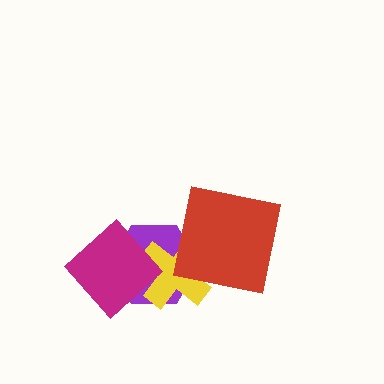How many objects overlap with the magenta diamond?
2 objects overlap with the magenta diamond.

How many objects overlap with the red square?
2 objects overlap with the red square.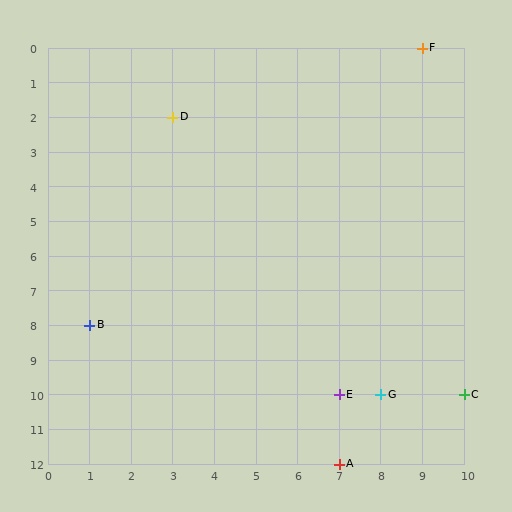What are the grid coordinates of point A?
Point A is at grid coordinates (7, 12).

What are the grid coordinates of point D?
Point D is at grid coordinates (3, 2).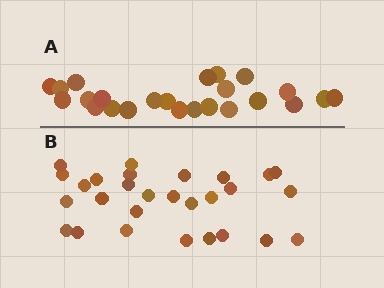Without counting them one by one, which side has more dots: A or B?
Region B (the bottom region) has more dots.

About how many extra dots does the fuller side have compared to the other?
Region B has about 4 more dots than region A.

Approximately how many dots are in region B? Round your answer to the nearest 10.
About 30 dots. (The exact count is 28, which rounds to 30.)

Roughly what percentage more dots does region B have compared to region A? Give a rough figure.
About 15% more.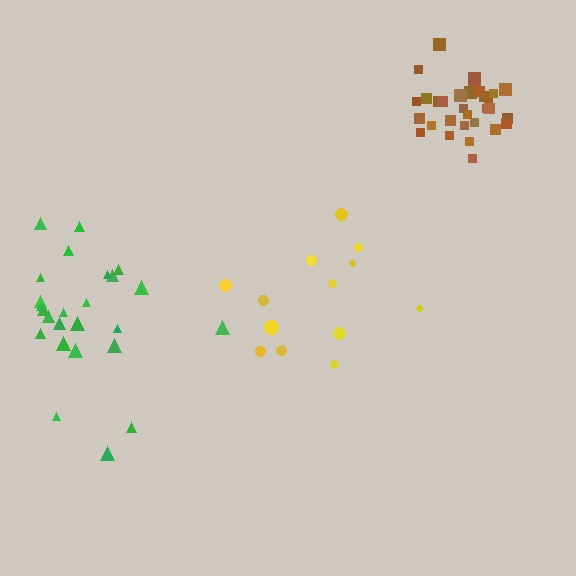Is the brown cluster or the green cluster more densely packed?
Brown.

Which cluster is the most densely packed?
Brown.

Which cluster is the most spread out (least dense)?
Yellow.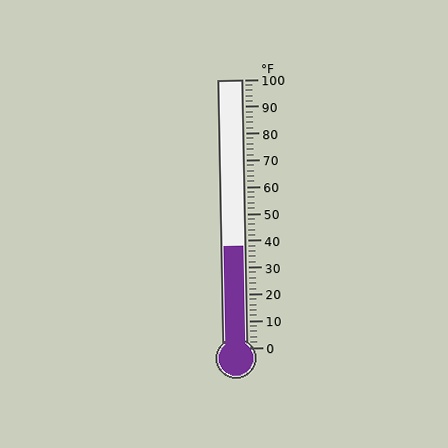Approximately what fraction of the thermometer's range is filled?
The thermometer is filled to approximately 40% of its range.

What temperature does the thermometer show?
The thermometer shows approximately 38°F.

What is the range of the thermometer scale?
The thermometer scale ranges from 0°F to 100°F.